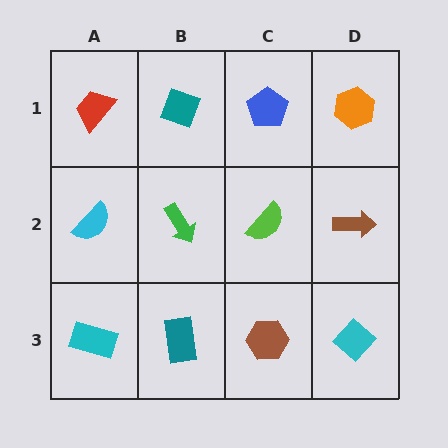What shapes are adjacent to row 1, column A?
A cyan semicircle (row 2, column A), a teal diamond (row 1, column B).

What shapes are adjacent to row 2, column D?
An orange hexagon (row 1, column D), a cyan diamond (row 3, column D), a lime semicircle (row 2, column C).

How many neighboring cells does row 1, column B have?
3.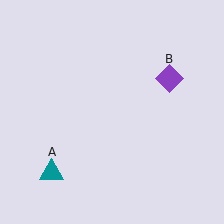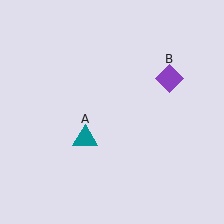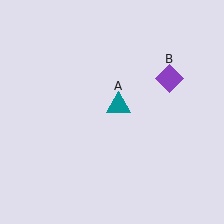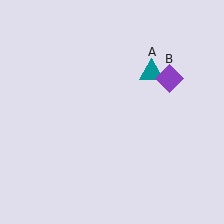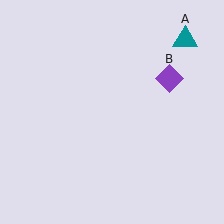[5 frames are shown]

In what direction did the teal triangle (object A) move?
The teal triangle (object A) moved up and to the right.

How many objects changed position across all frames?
1 object changed position: teal triangle (object A).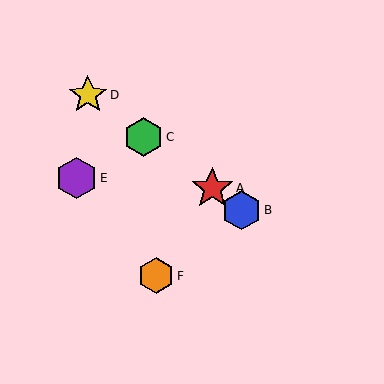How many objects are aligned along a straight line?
4 objects (A, B, C, D) are aligned along a straight line.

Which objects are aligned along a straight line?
Objects A, B, C, D are aligned along a straight line.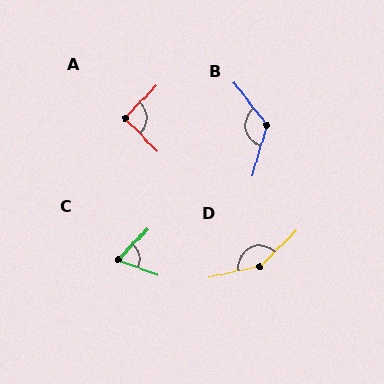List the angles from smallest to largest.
C (67°), A (92°), B (126°), D (147°).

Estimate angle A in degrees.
Approximately 92 degrees.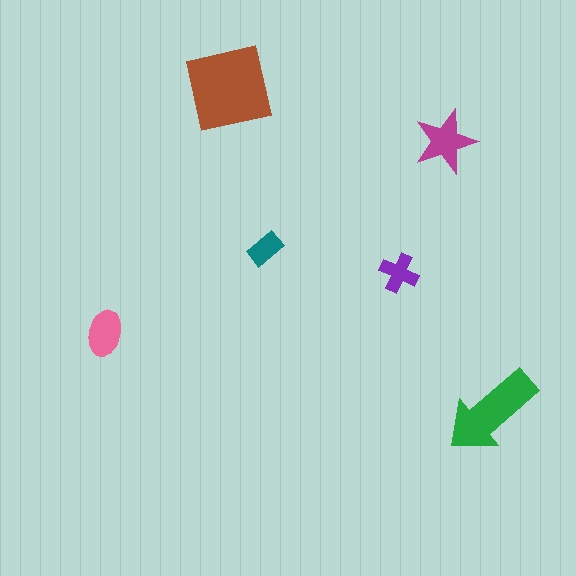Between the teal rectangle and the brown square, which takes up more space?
The brown square.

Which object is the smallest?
The teal rectangle.